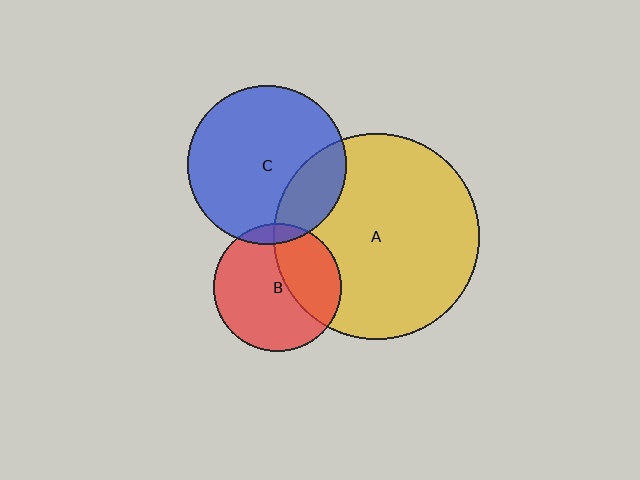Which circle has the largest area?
Circle A (yellow).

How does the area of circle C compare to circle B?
Approximately 1.5 times.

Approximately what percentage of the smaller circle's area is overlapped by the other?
Approximately 25%.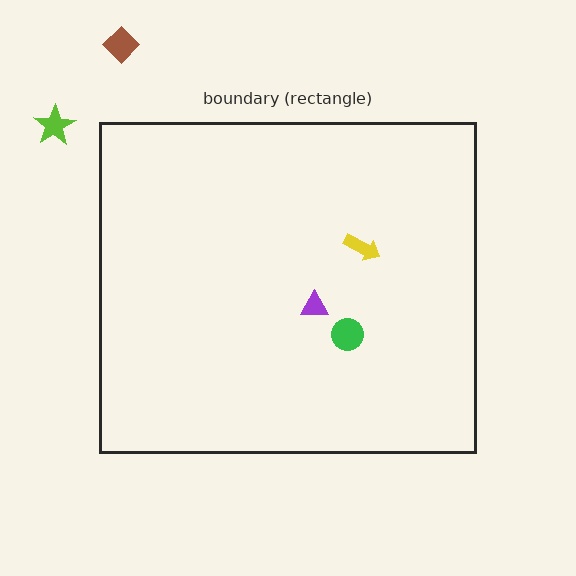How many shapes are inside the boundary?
3 inside, 2 outside.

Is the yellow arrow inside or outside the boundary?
Inside.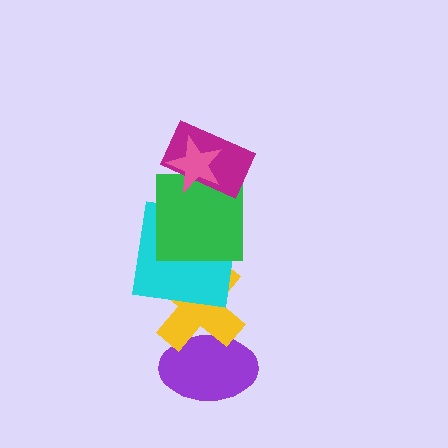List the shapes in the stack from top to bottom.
From top to bottom: the pink star, the magenta rectangle, the green square, the cyan square, the yellow cross, the purple ellipse.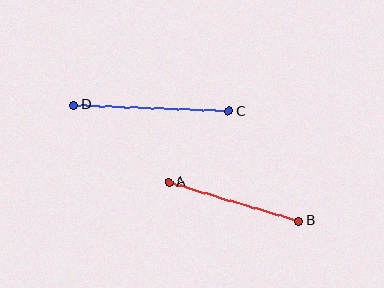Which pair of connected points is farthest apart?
Points C and D are farthest apart.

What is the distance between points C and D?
The distance is approximately 154 pixels.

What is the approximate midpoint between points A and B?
The midpoint is at approximately (234, 202) pixels.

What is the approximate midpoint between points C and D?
The midpoint is at approximately (151, 108) pixels.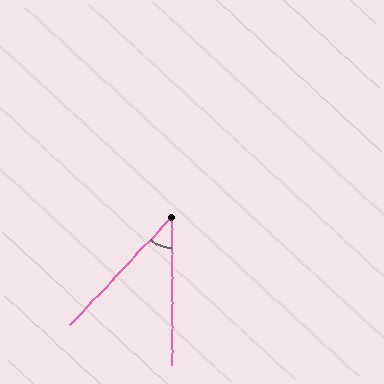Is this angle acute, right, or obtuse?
It is acute.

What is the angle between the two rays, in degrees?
Approximately 43 degrees.